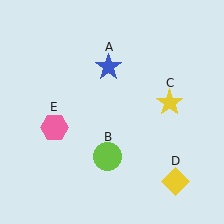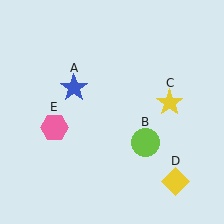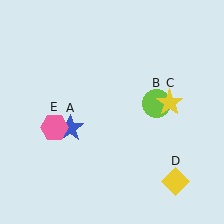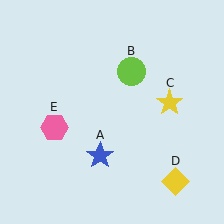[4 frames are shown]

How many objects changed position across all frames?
2 objects changed position: blue star (object A), lime circle (object B).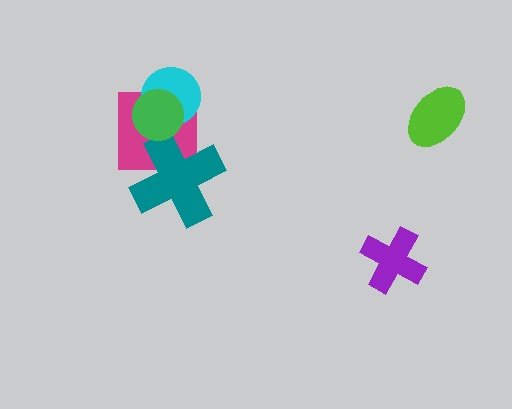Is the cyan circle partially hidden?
Yes, it is partially covered by another shape.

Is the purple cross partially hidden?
No, no other shape covers it.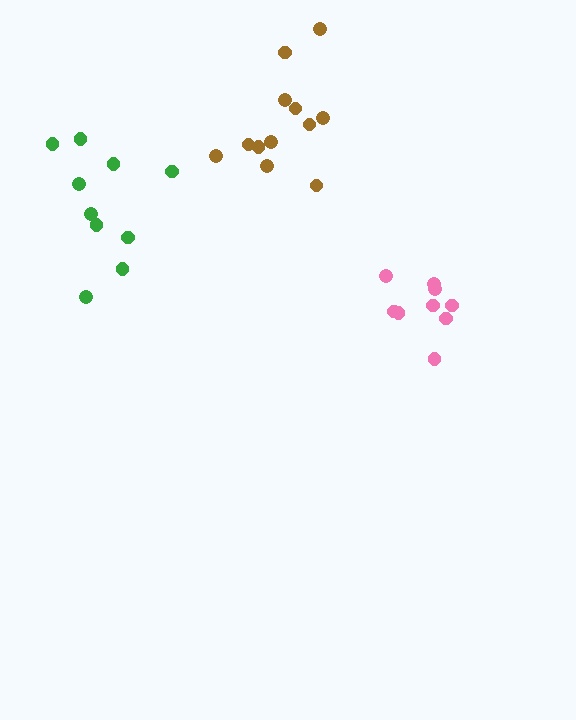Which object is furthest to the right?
The pink cluster is rightmost.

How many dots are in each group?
Group 1: 10 dots, Group 2: 9 dots, Group 3: 12 dots (31 total).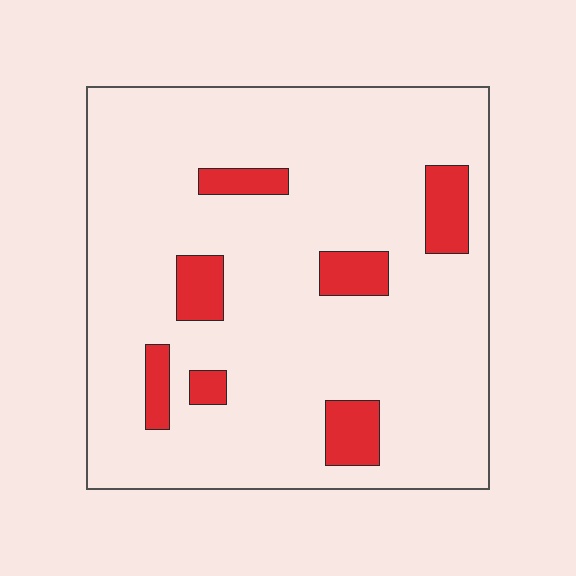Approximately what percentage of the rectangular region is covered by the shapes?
Approximately 10%.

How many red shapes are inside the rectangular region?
7.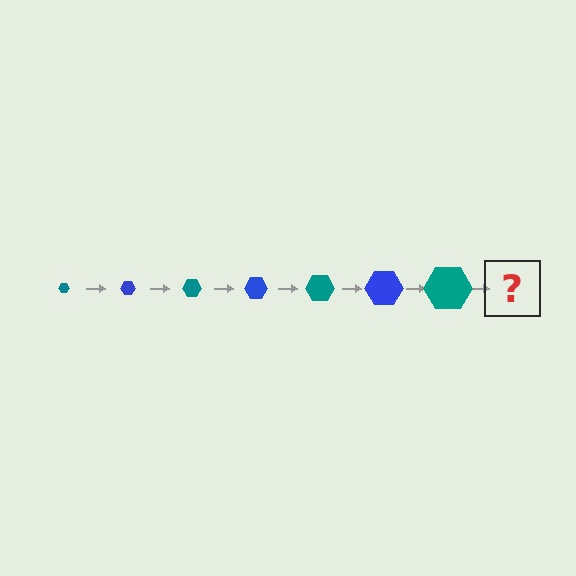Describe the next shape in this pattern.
It should be a blue hexagon, larger than the previous one.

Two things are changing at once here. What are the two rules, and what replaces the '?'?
The two rules are that the hexagon grows larger each step and the color cycles through teal and blue. The '?' should be a blue hexagon, larger than the previous one.